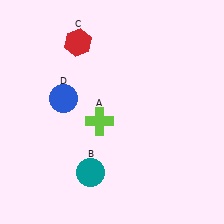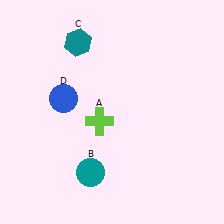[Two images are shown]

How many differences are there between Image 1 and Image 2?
There is 1 difference between the two images.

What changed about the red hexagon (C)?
In Image 1, C is red. In Image 2, it changed to teal.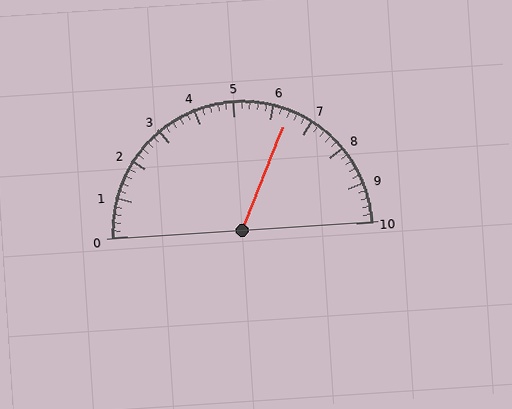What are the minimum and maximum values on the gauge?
The gauge ranges from 0 to 10.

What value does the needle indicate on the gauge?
The needle indicates approximately 6.4.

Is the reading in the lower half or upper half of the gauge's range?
The reading is in the upper half of the range (0 to 10).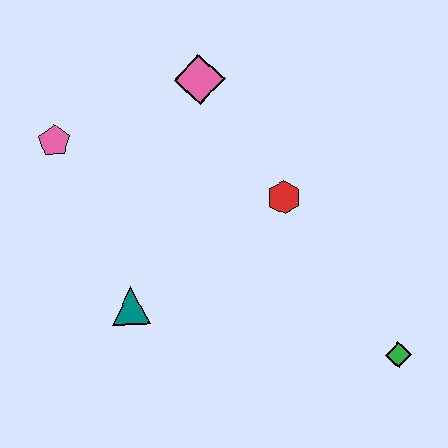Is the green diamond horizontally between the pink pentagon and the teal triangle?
No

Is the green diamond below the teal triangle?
Yes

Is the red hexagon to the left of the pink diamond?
No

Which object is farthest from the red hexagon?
The pink pentagon is farthest from the red hexagon.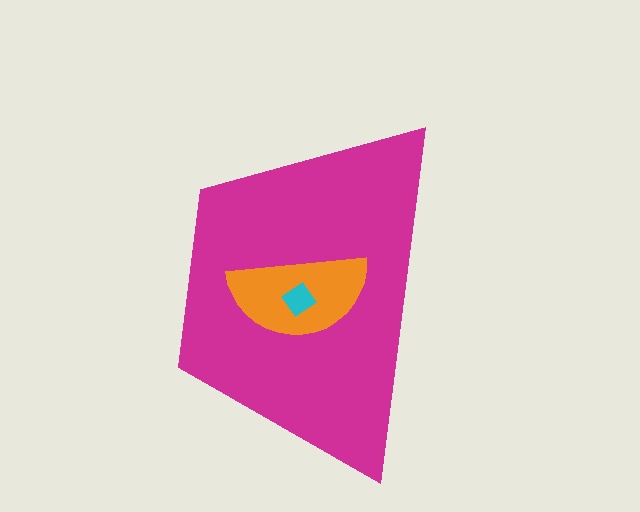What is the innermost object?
The cyan diamond.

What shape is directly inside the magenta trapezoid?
The orange semicircle.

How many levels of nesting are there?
3.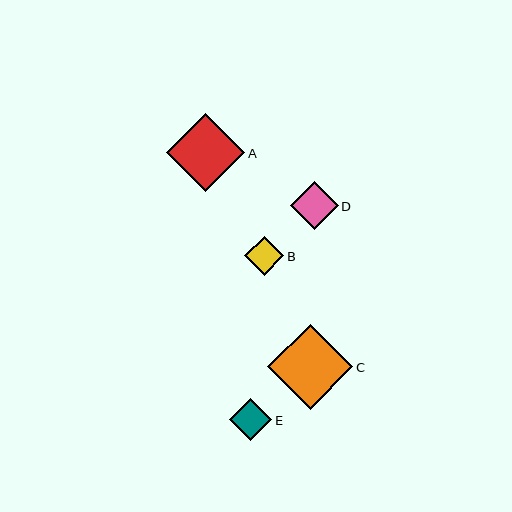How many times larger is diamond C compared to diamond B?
Diamond C is approximately 2.2 times the size of diamond B.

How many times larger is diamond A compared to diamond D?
Diamond A is approximately 1.6 times the size of diamond D.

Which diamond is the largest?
Diamond C is the largest with a size of approximately 85 pixels.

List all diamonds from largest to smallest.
From largest to smallest: C, A, D, E, B.